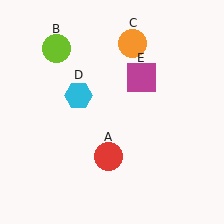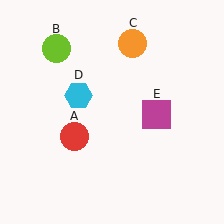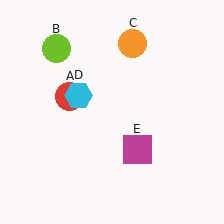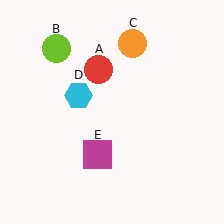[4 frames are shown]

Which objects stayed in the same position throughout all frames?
Lime circle (object B) and orange circle (object C) and cyan hexagon (object D) remained stationary.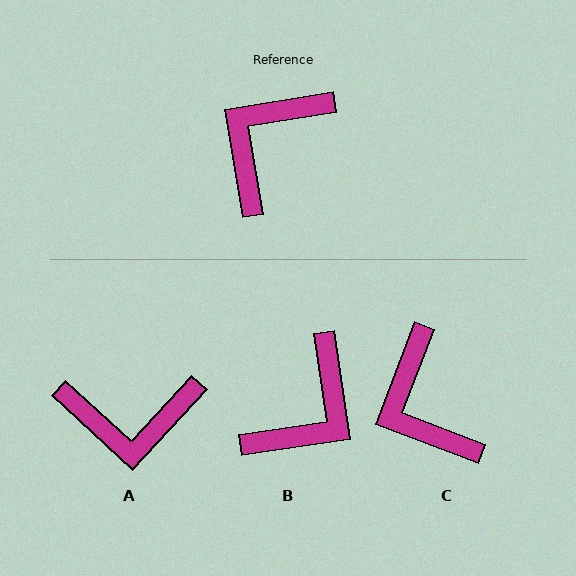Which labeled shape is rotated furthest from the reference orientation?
B, about 179 degrees away.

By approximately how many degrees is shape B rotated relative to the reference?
Approximately 179 degrees counter-clockwise.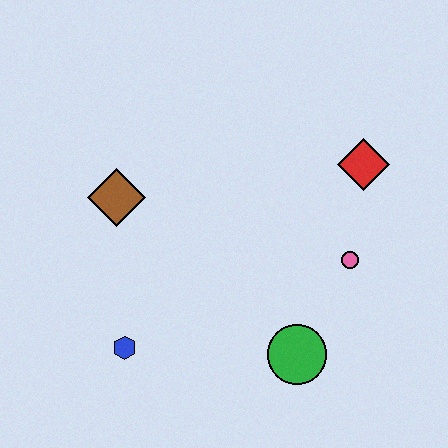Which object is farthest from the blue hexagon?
The red diamond is farthest from the blue hexagon.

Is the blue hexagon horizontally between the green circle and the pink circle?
No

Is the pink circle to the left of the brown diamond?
No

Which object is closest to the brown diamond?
The blue hexagon is closest to the brown diamond.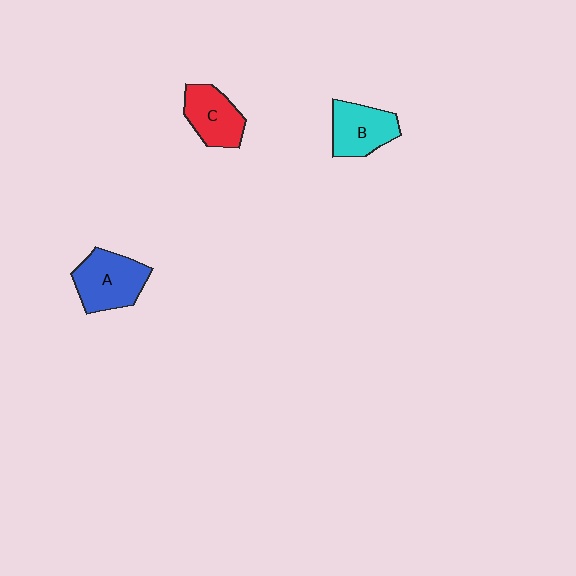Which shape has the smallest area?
Shape C (red).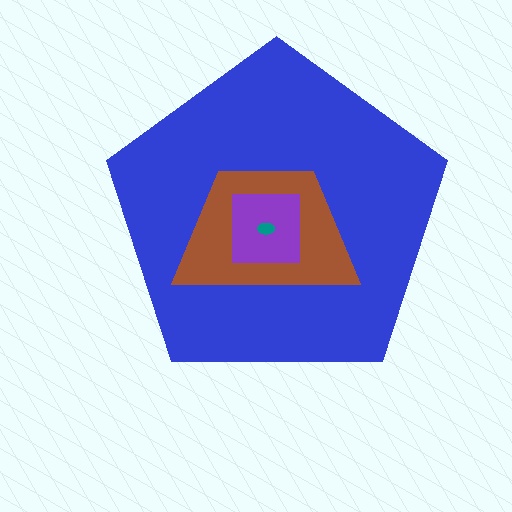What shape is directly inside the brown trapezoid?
The purple square.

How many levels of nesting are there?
4.